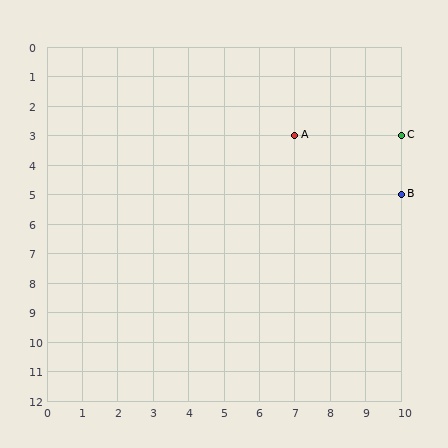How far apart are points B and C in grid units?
Points B and C are 2 rows apart.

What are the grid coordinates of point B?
Point B is at grid coordinates (10, 5).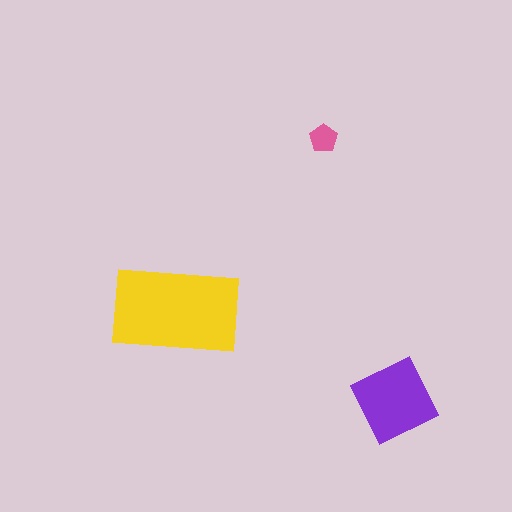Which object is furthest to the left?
The yellow rectangle is leftmost.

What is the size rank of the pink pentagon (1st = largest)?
3rd.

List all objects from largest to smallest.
The yellow rectangle, the purple diamond, the pink pentagon.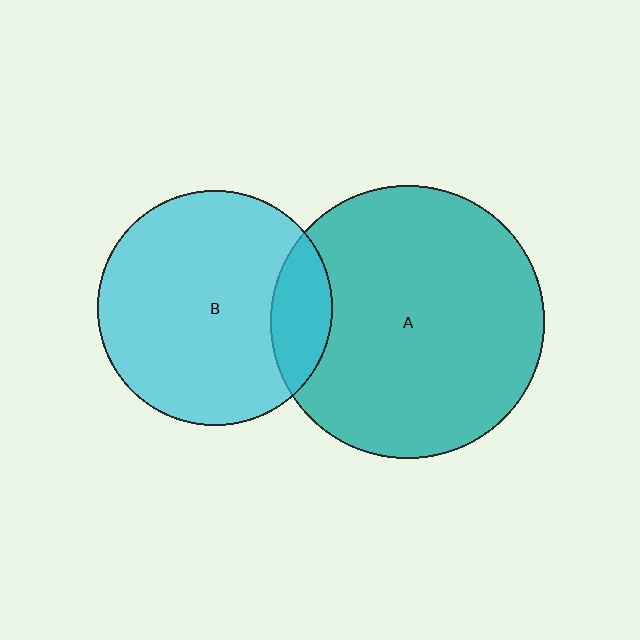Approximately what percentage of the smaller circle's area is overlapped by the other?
Approximately 15%.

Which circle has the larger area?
Circle A (teal).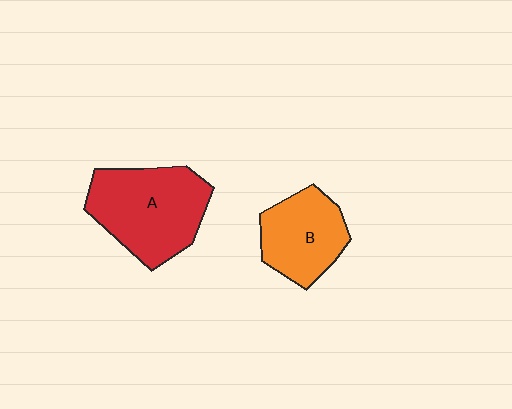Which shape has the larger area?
Shape A (red).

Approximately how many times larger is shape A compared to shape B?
Approximately 1.4 times.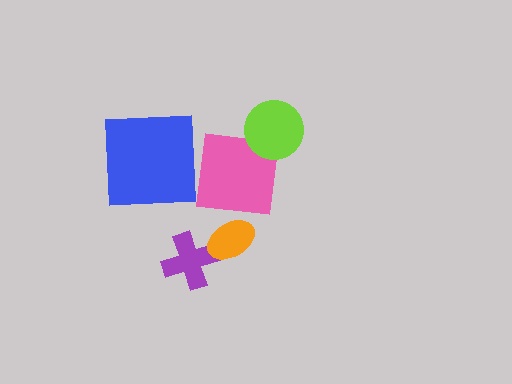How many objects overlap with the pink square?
1 object overlaps with the pink square.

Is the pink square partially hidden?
Yes, it is partially covered by another shape.